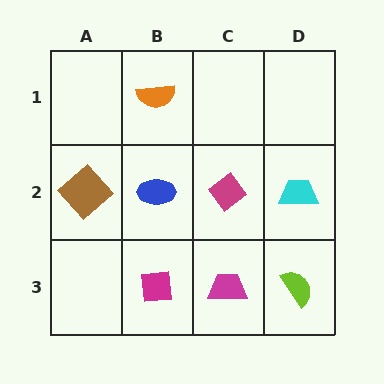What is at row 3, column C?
A magenta trapezoid.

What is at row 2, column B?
A blue ellipse.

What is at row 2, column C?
A magenta diamond.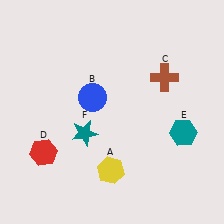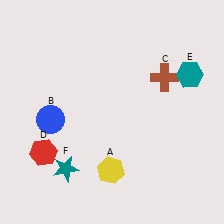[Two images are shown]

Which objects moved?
The objects that moved are: the blue circle (B), the teal hexagon (E), the teal star (F).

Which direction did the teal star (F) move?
The teal star (F) moved down.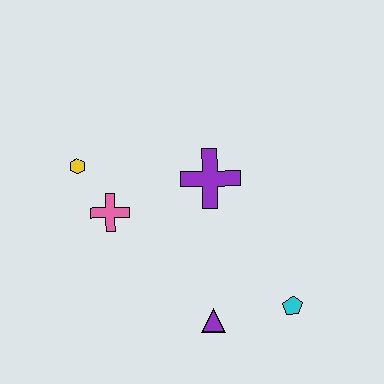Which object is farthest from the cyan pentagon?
The yellow hexagon is farthest from the cyan pentagon.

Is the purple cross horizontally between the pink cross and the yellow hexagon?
No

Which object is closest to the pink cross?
The yellow hexagon is closest to the pink cross.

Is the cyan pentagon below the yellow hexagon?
Yes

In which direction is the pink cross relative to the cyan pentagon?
The pink cross is to the left of the cyan pentagon.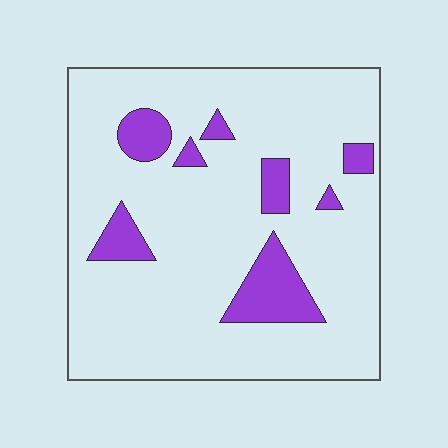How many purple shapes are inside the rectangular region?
8.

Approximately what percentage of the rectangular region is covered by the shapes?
Approximately 15%.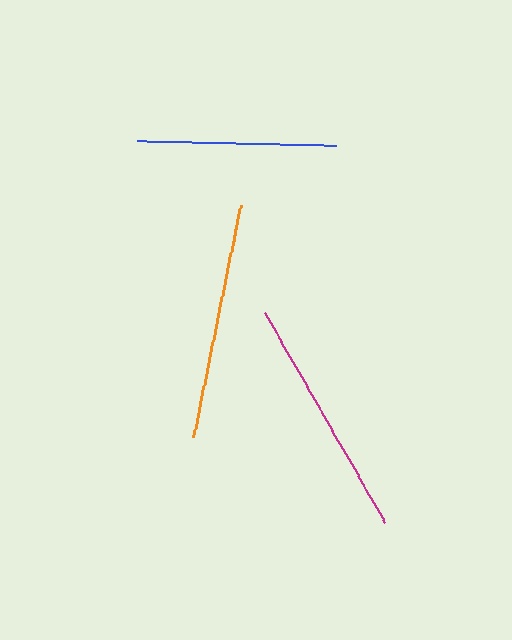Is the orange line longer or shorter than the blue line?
The orange line is longer than the blue line.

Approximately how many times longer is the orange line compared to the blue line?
The orange line is approximately 1.2 times the length of the blue line.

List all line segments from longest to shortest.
From longest to shortest: magenta, orange, blue.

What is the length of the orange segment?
The orange segment is approximately 236 pixels long.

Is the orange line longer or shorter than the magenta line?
The magenta line is longer than the orange line.